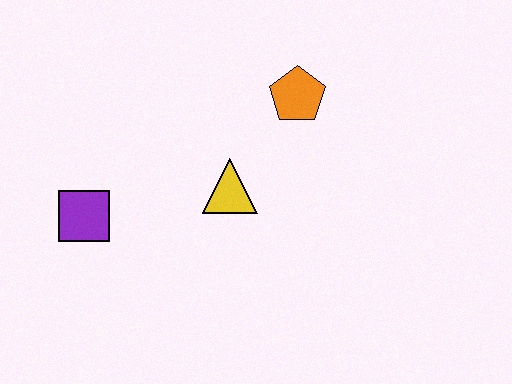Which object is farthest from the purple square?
The orange pentagon is farthest from the purple square.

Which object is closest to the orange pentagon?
The yellow triangle is closest to the orange pentagon.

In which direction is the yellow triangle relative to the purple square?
The yellow triangle is to the right of the purple square.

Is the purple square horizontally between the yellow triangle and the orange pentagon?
No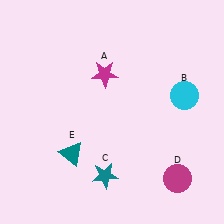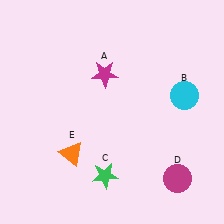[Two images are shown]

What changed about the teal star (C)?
In Image 1, C is teal. In Image 2, it changed to green.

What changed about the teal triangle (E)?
In Image 1, E is teal. In Image 2, it changed to orange.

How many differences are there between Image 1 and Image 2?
There are 2 differences between the two images.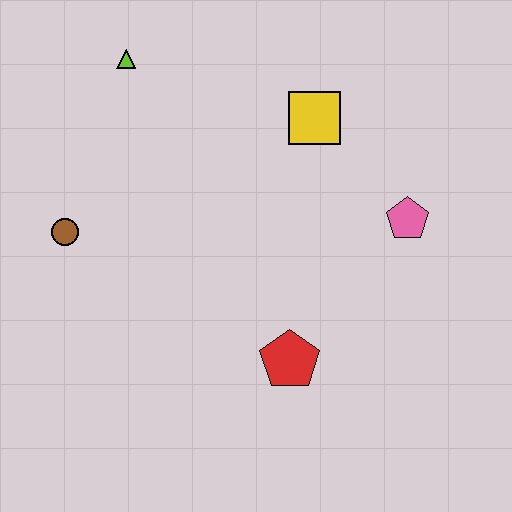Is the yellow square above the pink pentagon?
Yes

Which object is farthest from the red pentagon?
The lime triangle is farthest from the red pentagon.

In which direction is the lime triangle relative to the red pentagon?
The lime triangle is above the red pentagon.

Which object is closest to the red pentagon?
The pink pentagon is closest to the red pentagon.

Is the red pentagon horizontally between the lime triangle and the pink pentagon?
Yes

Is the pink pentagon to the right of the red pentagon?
Yes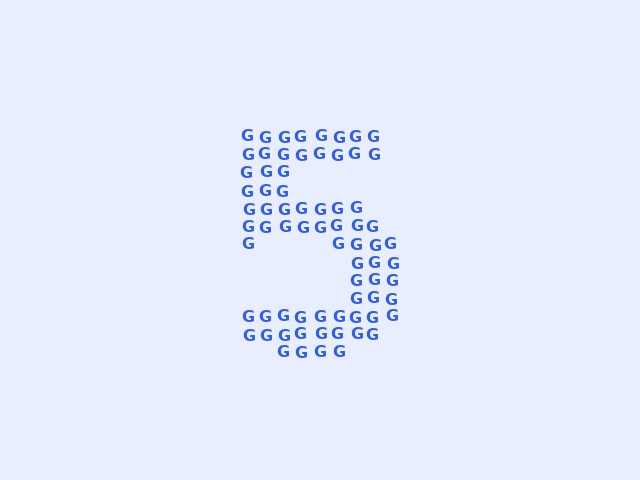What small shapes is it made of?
It is made of small letter G's.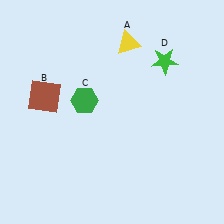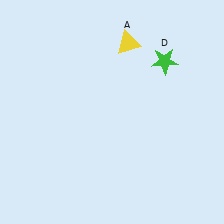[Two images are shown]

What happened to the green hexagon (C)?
The green hexagon (C) was removed in Image 2. It was in the top-left area of Image 1.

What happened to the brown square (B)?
The brown square (B) was removed in Image 2. It was in the top-left area of Image 1.